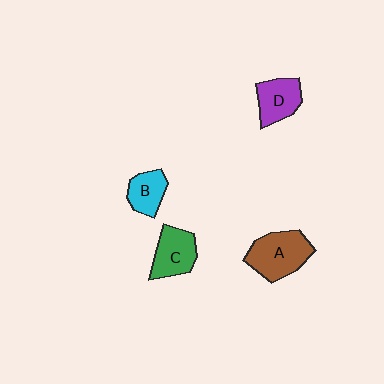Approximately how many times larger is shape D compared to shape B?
Approximately 1.2 times.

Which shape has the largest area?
Shape A (brown).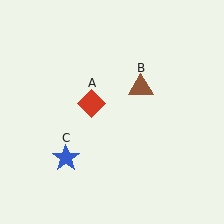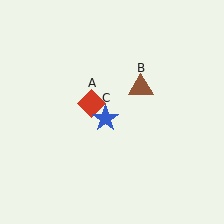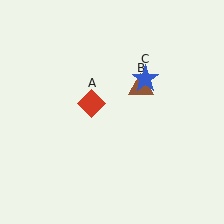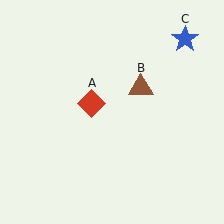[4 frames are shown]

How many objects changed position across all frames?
1 object changed position: blue star (object C).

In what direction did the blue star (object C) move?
The blue star (object C) moved up and to the right.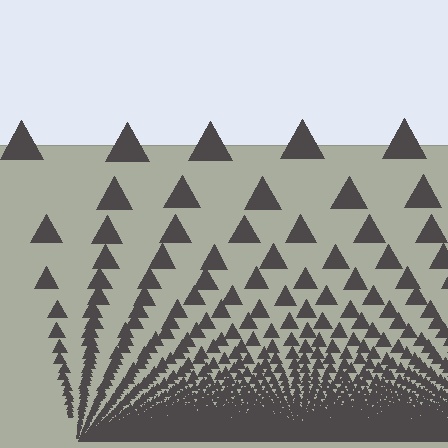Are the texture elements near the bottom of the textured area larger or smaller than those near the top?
Smaller. The gradient is inverted — elements near the bottom are smaller and denser.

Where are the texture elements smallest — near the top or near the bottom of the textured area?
Near the bottom.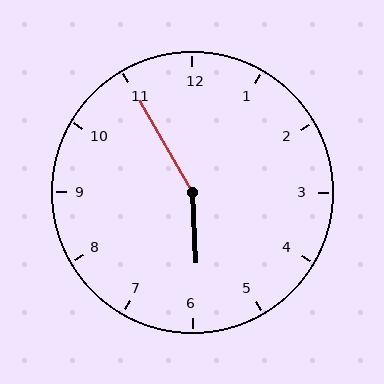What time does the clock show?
5:55.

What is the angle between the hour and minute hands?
Approximately 152 degrees.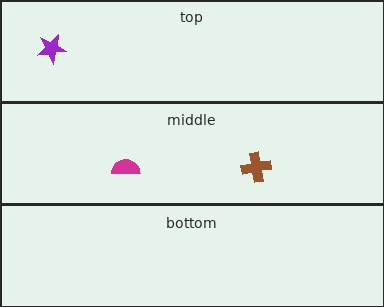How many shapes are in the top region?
1.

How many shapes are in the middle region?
2.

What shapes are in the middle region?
The brown cross, the magenta semicircle.